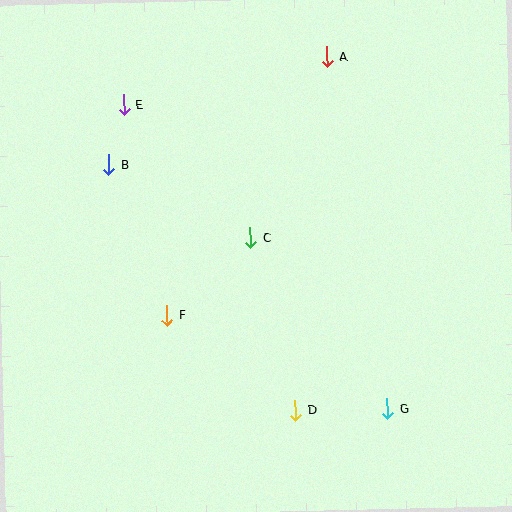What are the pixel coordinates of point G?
Point G is at (387, 409).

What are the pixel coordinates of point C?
Point C is at (250, 238).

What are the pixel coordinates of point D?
Point D is at (295, 410).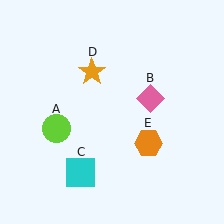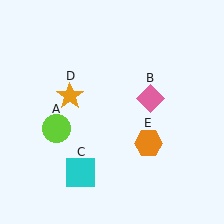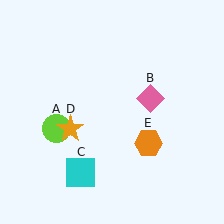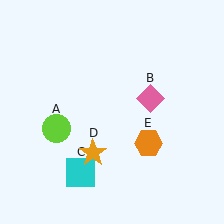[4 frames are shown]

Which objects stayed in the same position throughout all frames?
Lime circle (object A) and pink diamond (object B) and cyan square (object C) and orange hexagon (object E) remained stationary.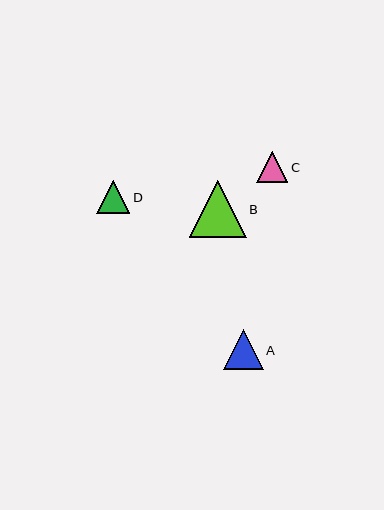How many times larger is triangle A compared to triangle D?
Triangle A is approximately 1.2 times the size of triangle D.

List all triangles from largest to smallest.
From largest to smallest: B, A, D, C.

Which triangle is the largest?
Triangle B is the largest with a size of approximately 56 pixels.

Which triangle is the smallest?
Triangle C is the smallest with a size of approximately 31 pixels.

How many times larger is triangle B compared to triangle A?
Triangle B is approximately 1.4 times the size of triangle A.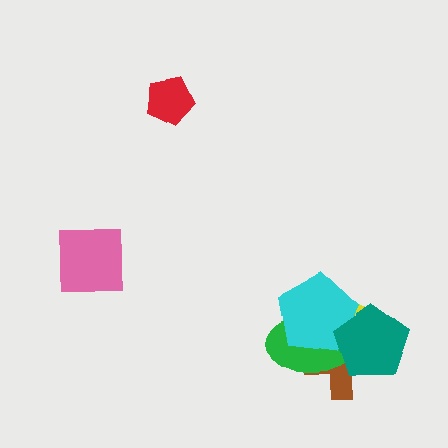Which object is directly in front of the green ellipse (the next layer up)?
The cyan pentagon is directly in front of the green ellipse.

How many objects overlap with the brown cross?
4 objects overlap with the brown cross.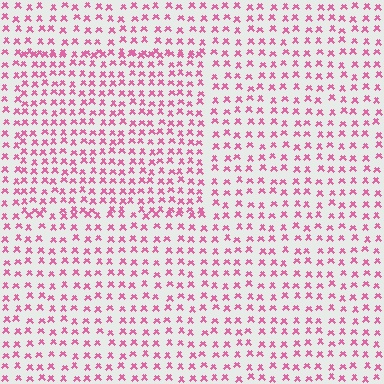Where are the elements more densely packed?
The elements are more densely packed inside the rectangle boundary.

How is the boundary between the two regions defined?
The boundary is defined by a change in element density (approximately 1.4x ratio). All elements are the same color, size, and shape.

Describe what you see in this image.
The image contains small pink elements arranged at two different densities. A rectangle-shaped region is visible where the elements are more densely packed than the surrounding area.